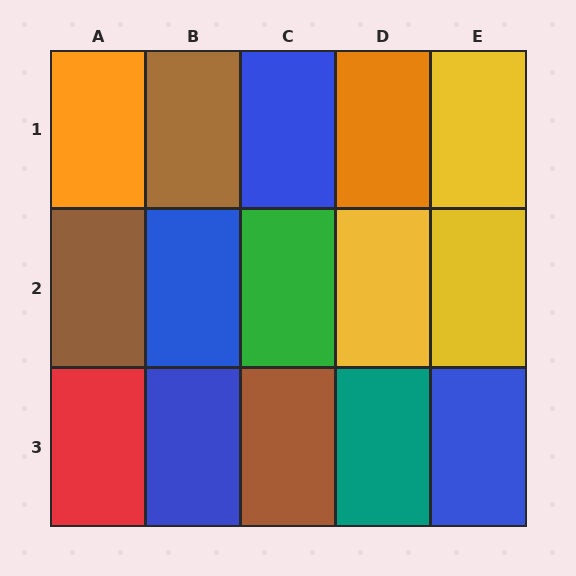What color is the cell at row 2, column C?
Green.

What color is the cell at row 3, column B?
Blue.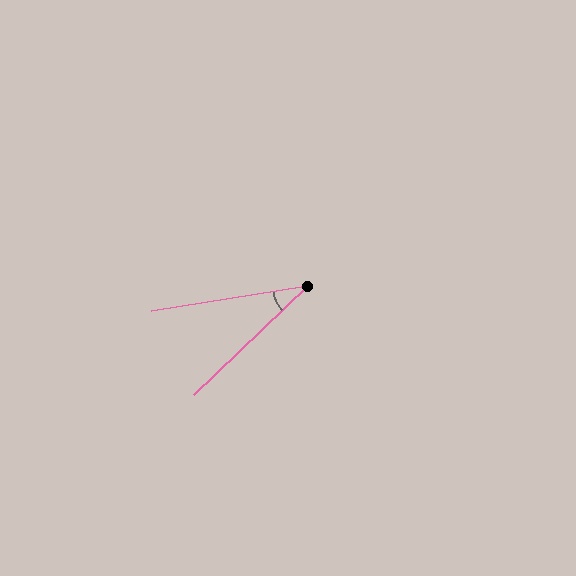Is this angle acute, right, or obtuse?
It is acute.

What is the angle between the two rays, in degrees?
Approximately 35 degrees.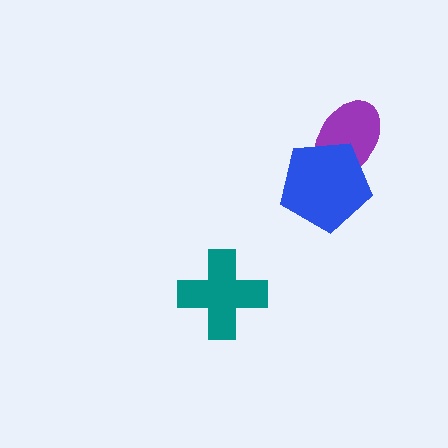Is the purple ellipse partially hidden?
Yes, it is partially covered by another shape.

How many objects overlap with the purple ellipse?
1 object overlaps with the purple ellipse.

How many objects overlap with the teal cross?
0 objects overlap with the teal cross.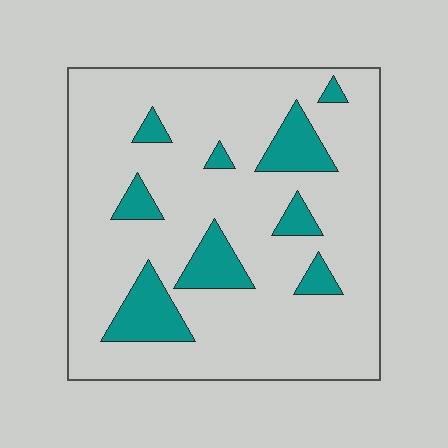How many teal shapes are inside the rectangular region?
9.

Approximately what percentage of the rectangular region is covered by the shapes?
Approximately 15%.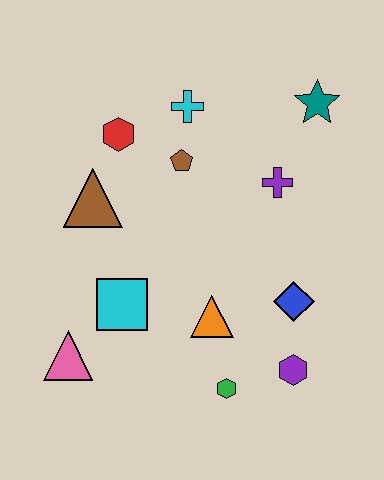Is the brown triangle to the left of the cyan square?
Yes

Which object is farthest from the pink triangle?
The teal star is farthest from the pink triangle.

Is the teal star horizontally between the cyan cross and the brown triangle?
No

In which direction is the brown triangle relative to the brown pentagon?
The brown triangle is to the left of the brown pentagon.